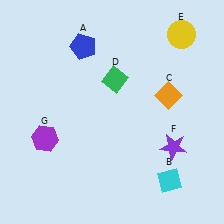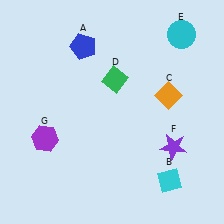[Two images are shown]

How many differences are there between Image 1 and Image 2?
There is 1 difference between the two images.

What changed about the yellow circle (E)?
In Image 1, E is yellow. In Image 2, it changed to cyan.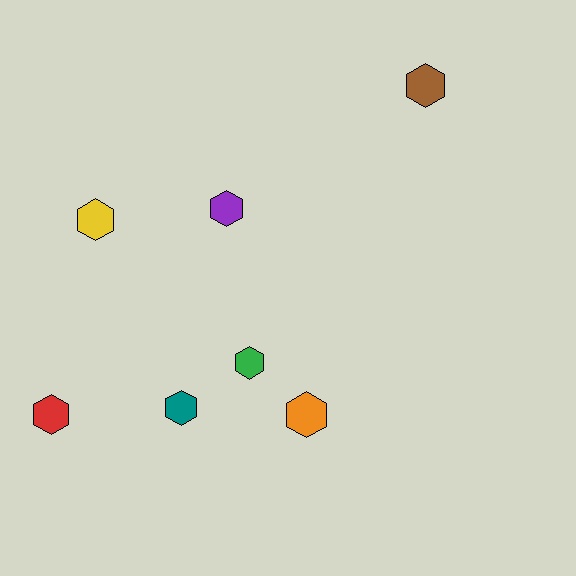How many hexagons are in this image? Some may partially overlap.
There are 7 hexagons.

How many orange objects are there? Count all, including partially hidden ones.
There is 1 orange object.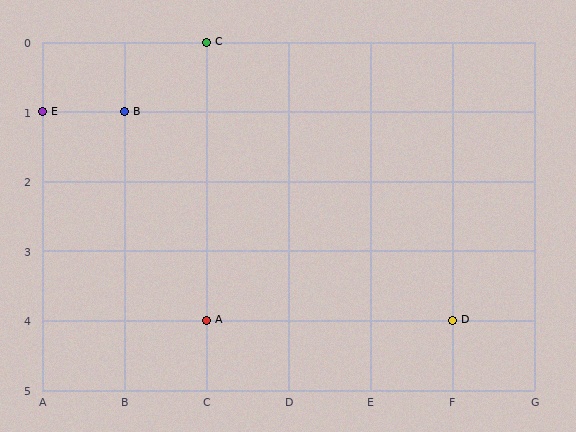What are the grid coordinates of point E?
Point E is at grid coordinates (A, 1).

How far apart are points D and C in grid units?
Points D and C are 3 columns and 4 rows apart (about 5.0 grid units diagonally).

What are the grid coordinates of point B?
Point B is at grid coordinates (B, 1).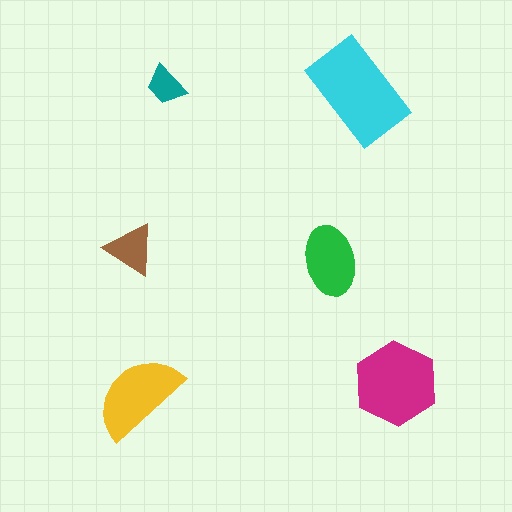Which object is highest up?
The teal trapezoid is topmost.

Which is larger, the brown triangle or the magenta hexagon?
The magenta hexagon.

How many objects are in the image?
There are 6 objects in the image.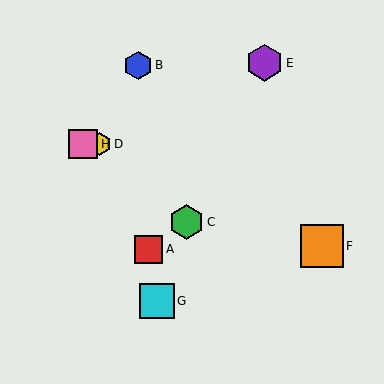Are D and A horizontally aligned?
No, D is at y≈144 and A is at y≈249.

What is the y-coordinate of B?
Object B is at y≈65.